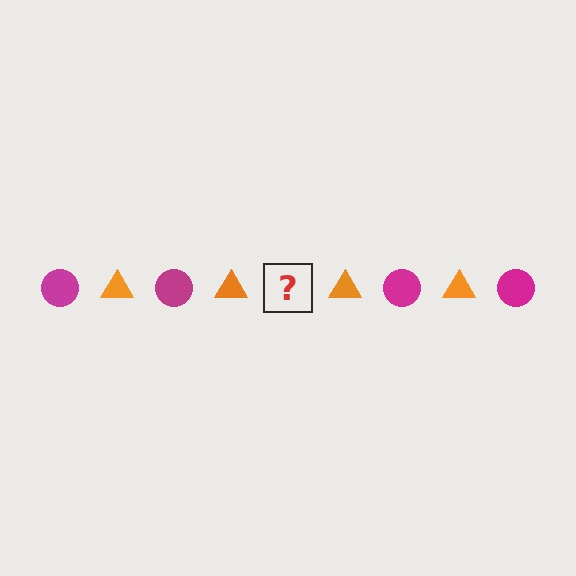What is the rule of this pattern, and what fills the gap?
The rule is that the pattern alternates between magenta circle and orange triangle. The gap should be filled with a magenta circle.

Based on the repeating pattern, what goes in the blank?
The blank should be a magenta circle.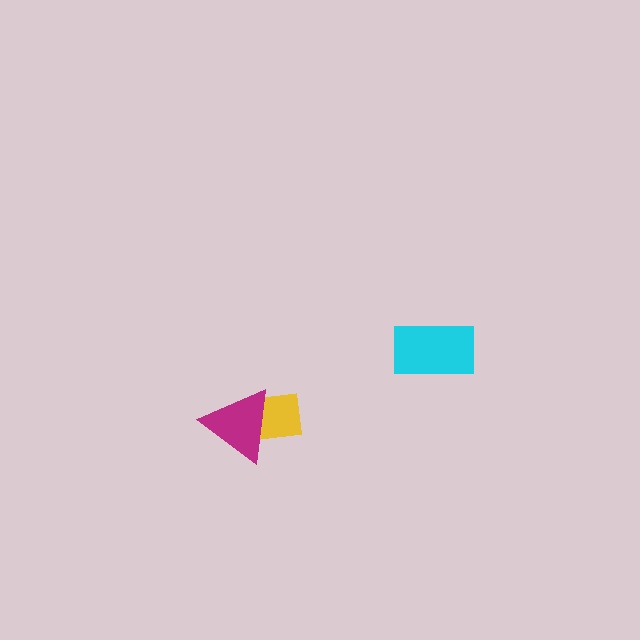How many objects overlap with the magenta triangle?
1 object overlaps with the magenta triangle.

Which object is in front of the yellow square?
The magenta triangle is in front of the yellow square.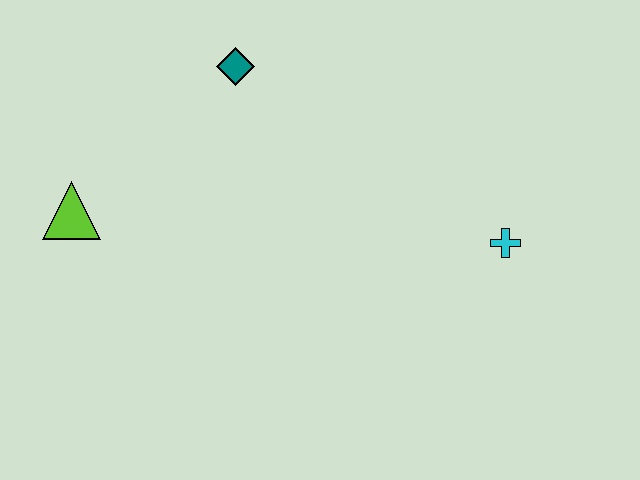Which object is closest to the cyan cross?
The teal diamond is closest to the cyan cross.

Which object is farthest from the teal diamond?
The cyan cross is farthest from the teal diamond.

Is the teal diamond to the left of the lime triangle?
No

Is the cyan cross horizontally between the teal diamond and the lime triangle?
No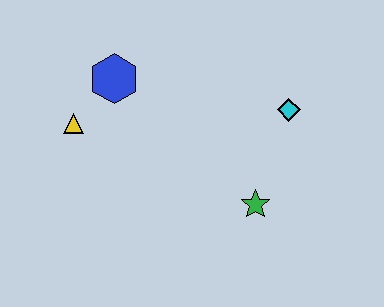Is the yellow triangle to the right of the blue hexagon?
No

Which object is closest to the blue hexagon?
The yellow triangle is closest to the blue hexagon.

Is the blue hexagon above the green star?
Yes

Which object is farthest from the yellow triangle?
The cyan diamond is farthest from the yellow triangle.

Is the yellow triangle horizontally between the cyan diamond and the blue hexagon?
No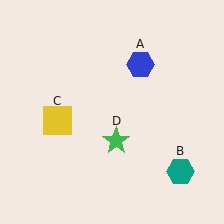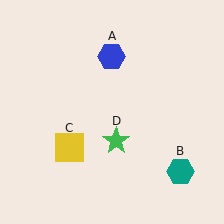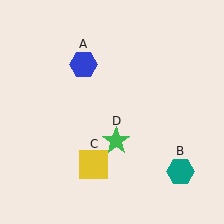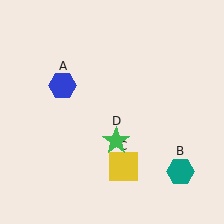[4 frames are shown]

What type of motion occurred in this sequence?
The blue hexagon (object A), yellow square (object C) rotated counterclockwise around the center of the scene.